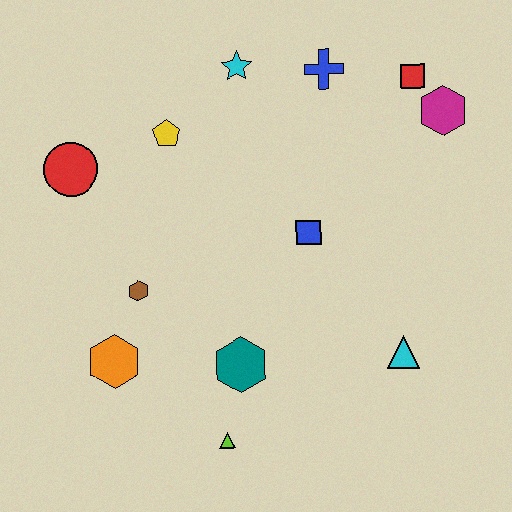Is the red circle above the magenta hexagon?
No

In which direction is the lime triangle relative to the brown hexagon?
The lime triangle is below the brown hexagon.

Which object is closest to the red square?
The magenta hexagon is closest to the red square.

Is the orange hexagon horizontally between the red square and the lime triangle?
No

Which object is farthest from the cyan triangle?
The red circle is farthest from the cyan triangle.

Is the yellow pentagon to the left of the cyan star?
Yes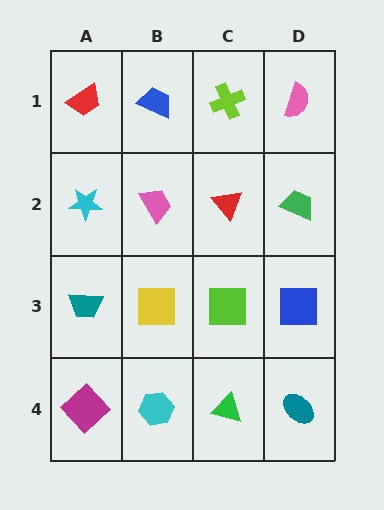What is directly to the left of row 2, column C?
A pink trapezoid.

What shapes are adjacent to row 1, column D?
A green trapezoid (row 2, column D), a lime cross (row 1, column C).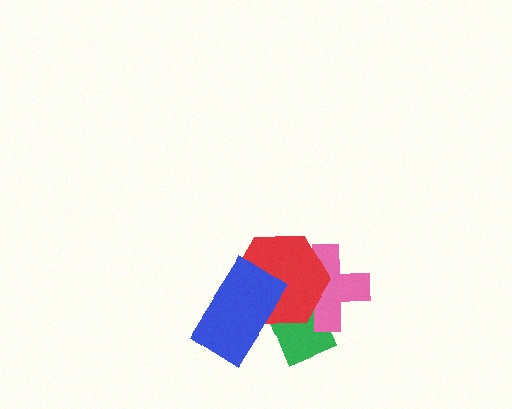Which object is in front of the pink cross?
The red hexagon is in front of the pink cross.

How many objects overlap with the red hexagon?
3 objects overlap with the red hexagon.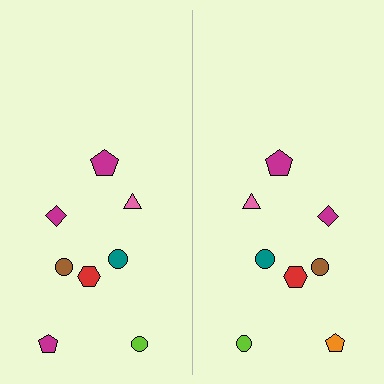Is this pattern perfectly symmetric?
No, the pattern is not perfectly symmetric. The orange pentagon on the right side breaks the symmetry — its mirror counterpart is magenta.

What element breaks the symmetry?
The orange pentagon on the right side breaks the symmetry — its mirror counterpart is magenta.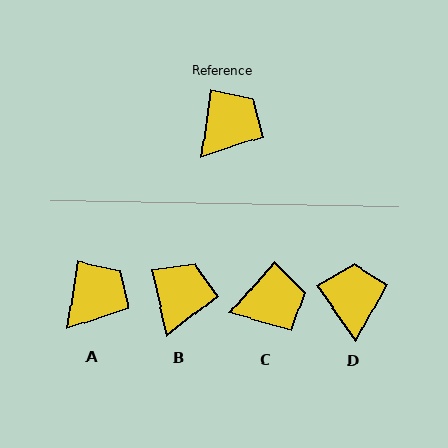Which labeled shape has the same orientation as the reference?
A.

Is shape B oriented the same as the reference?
No, it is off by about 21 degrees.